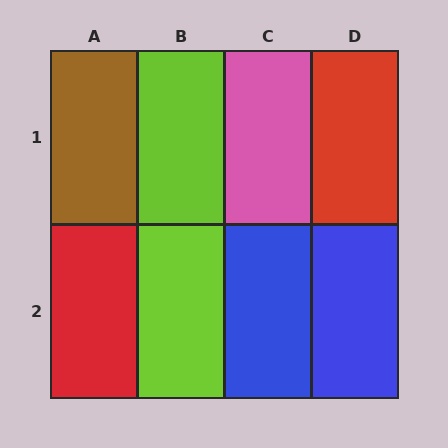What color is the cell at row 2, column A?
Red.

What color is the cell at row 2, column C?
Blue.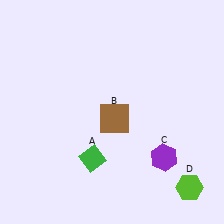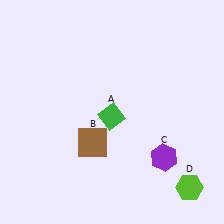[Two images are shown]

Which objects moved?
The objects that moved are: the green diamond (A), the brown square (B).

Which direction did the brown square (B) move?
The brown square (B) moved down.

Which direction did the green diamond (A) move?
The green diamond (A) moved up.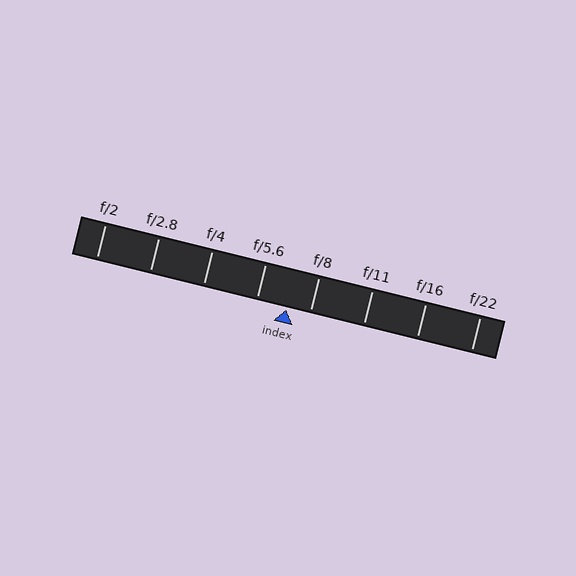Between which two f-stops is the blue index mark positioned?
The index mark is between f/5.6 and f/8.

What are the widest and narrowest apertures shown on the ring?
The widest aperture shown is f/2 and the narrowest is f/22.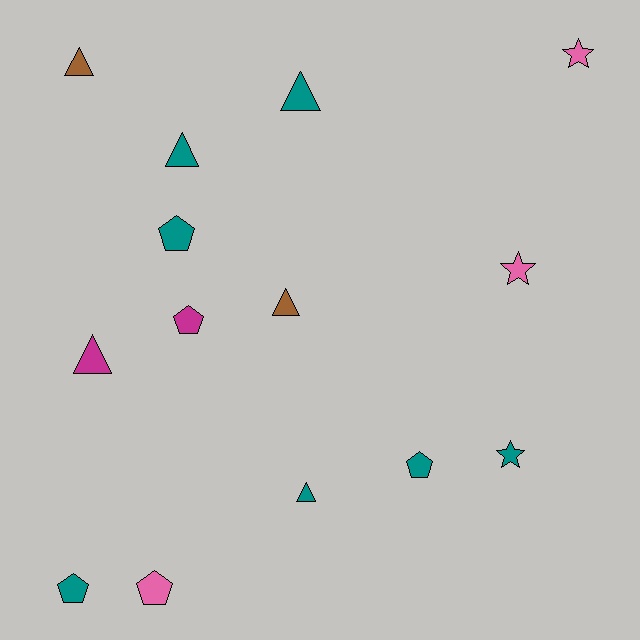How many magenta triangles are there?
There is 1 magenta triangle.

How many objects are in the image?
There are 14 objects.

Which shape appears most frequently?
Triangle, with 6 objects.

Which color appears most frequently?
Teal, with 7 objects.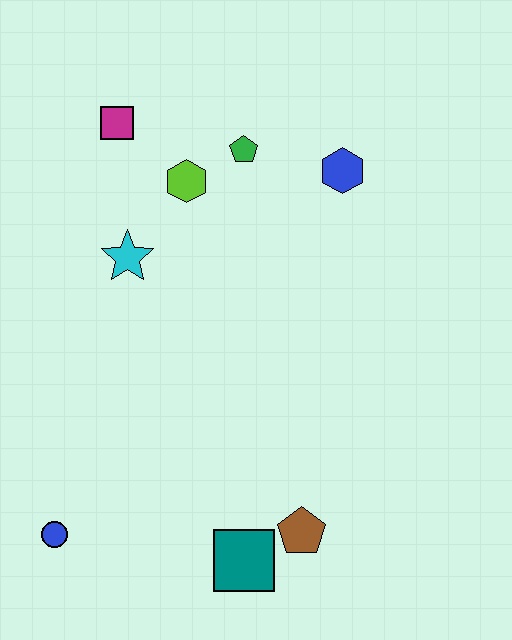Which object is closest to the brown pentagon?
The teal square is closest to the brown pentagon.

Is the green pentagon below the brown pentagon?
No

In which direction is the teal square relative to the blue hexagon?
The teal square is below the blue hexagon.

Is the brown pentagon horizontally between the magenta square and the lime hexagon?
No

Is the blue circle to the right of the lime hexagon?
No